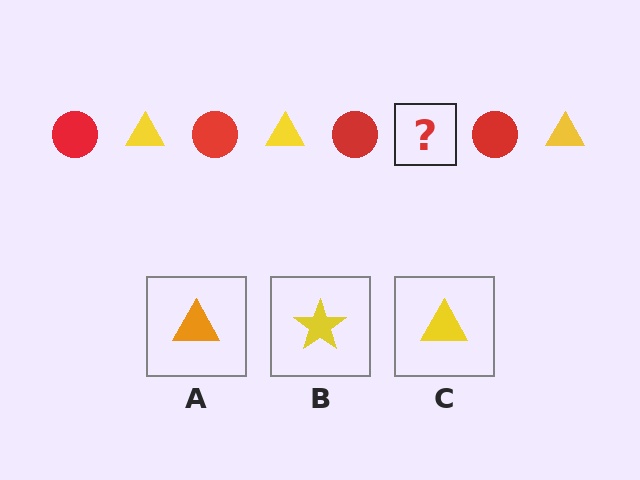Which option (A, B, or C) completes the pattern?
C.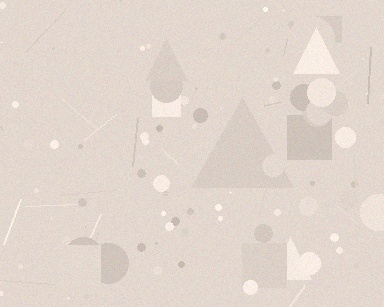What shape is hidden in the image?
A triangle is hidden in the image.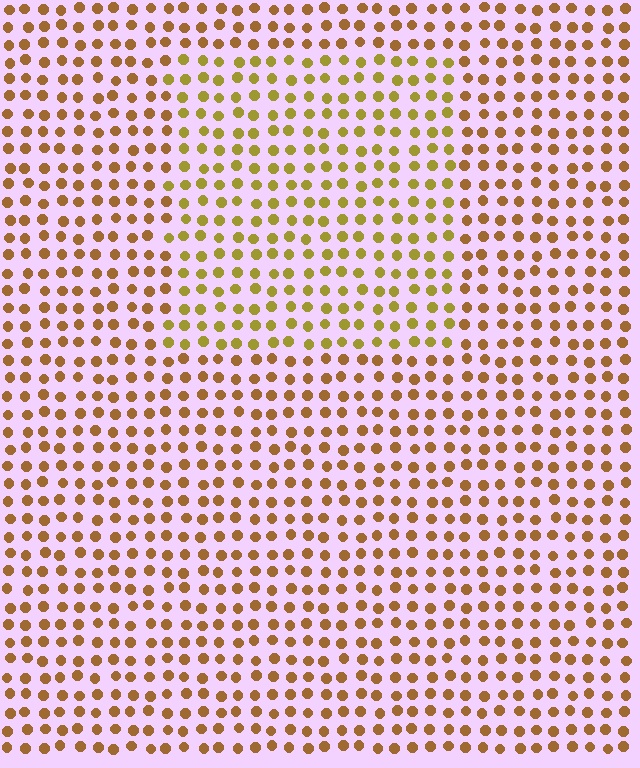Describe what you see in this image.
The image is filled with small brown elements in a uniform arrangement. A rectangle-shaped region is visible where the elements are tinted to a slightly different hue, forming a subtle color boundary.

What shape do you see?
I see a rectangle.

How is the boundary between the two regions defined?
The boundary is defined purely by a slight shift in hue (about 25 degrees). Spacing, size, and orientation are identical on both sides.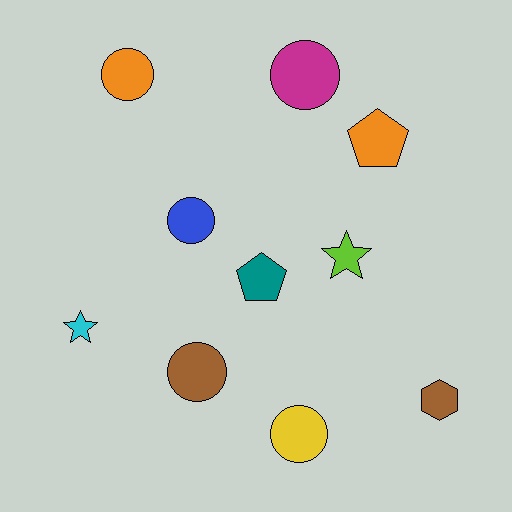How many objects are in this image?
There are 10 objects.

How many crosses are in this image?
There are no crosses.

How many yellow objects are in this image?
There is 1 yellow object.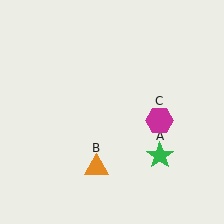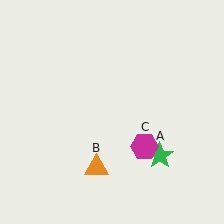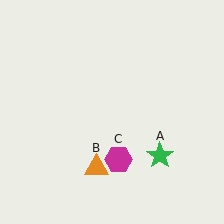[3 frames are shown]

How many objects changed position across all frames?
1 object changed position: magenta hexagon (object C).